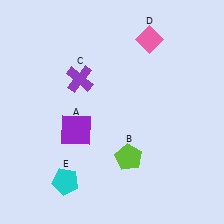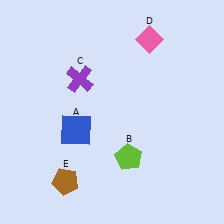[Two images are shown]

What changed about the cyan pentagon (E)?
In Image 1, E is cyan. In Image 2, it changed to brown.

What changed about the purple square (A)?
In Image 1, A is purple. In Image 2, it changed to blue.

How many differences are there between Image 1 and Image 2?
There are 2 differences between the two images.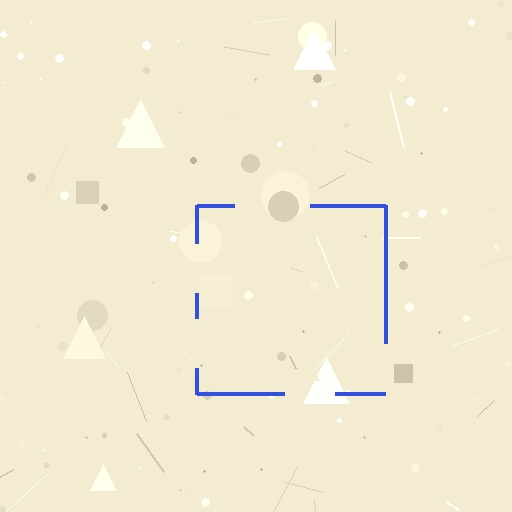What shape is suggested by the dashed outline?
The dashed outline suggests a square.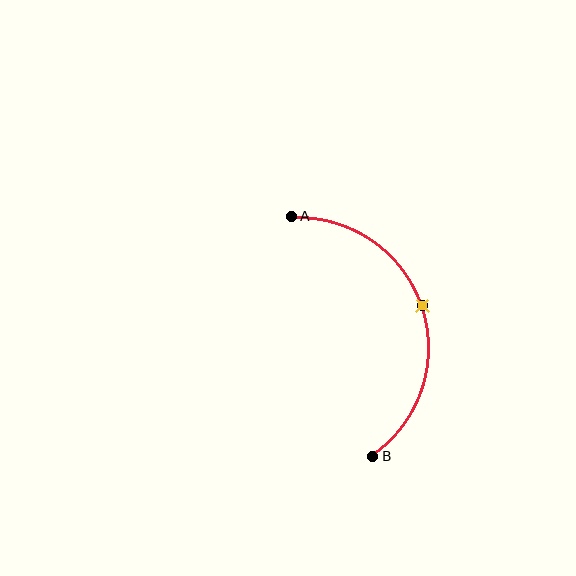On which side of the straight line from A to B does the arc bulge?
The arc bulges to the right of the straight line connecting A and B.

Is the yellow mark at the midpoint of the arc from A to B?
Yes. The yellow mark lies on the arc at equal arc-length from both A and B — it is the arc midpoint.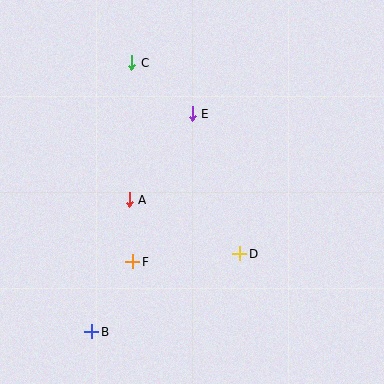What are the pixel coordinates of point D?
Point D is at (240, 254).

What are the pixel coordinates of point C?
Point C is at (132, 63).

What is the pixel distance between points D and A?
The distance between D and A is 123 pixels.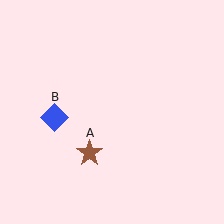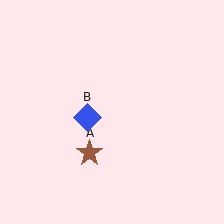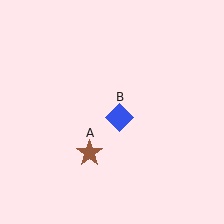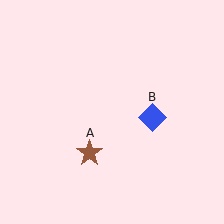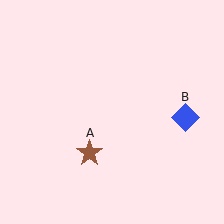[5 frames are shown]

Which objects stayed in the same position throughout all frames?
Brown star (object A) remained stationary.